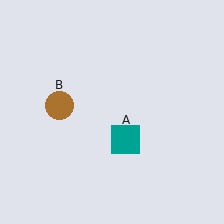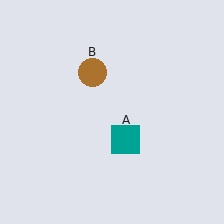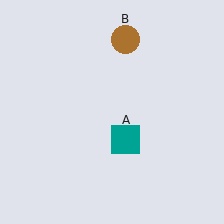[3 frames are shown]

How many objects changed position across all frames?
1 object changed position: brown circle (object B).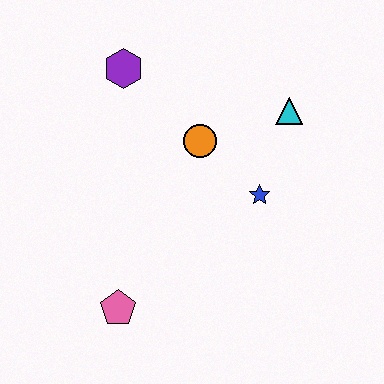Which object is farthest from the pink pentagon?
The cyan triangle is farthest from the pink pentagon.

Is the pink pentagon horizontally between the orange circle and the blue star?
No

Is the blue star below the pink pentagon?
No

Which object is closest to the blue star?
The orange circle is closest to the blue star.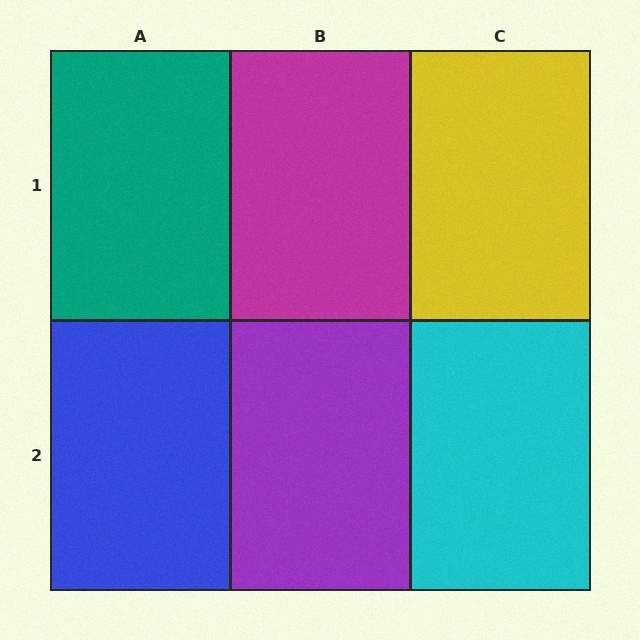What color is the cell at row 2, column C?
Cyan.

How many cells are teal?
1 cell is teal.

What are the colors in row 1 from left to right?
Teal, magenta, yellow.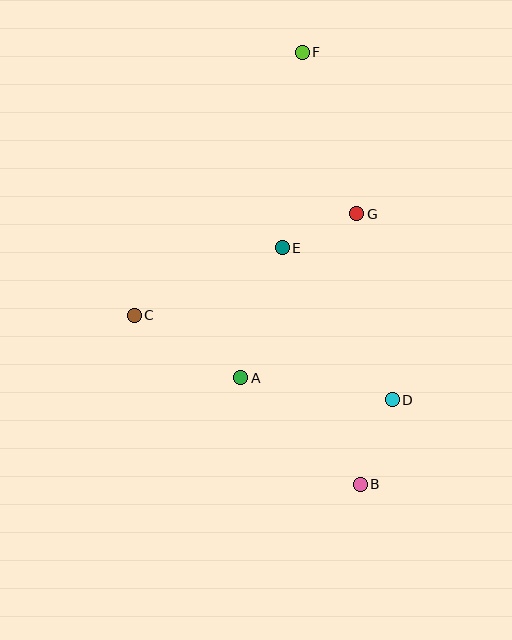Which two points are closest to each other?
Points E and G are closest to each other.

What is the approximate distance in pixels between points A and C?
The distance between A and C is approximately 123 pixels.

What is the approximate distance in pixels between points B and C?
The distance between B and C is approximately 282 pixels.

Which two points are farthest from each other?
Points B and F are farthest from each other.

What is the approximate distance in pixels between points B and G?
The distance between B and G is approximately 270 pixels.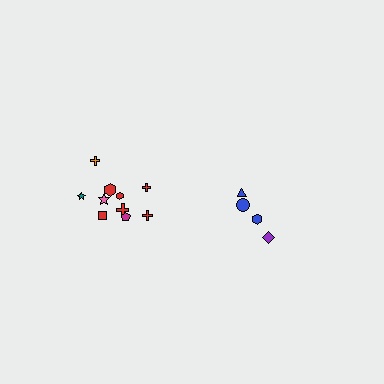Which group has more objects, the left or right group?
The left group.